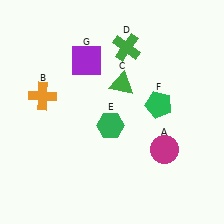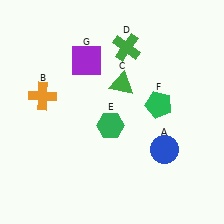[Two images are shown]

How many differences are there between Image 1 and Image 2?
There is 1 difference between the two images.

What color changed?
The circle (A) changed from magenta in Image 1 to blue in Image 2.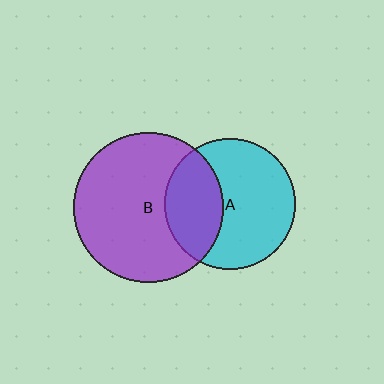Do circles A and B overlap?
Yes.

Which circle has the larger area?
Circle B (purple).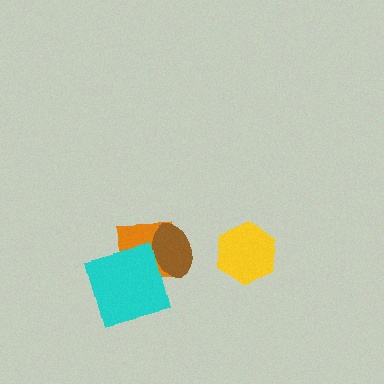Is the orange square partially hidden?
Yes, it is partially covered by another shape.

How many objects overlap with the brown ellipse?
2 objects overlap with the brown ellipse.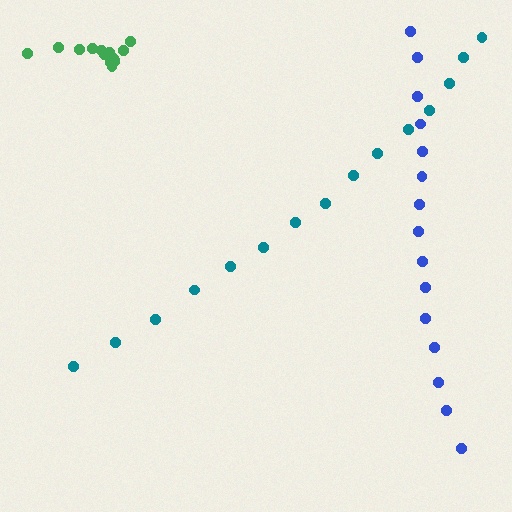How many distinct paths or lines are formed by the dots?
There are 3 distinct paths.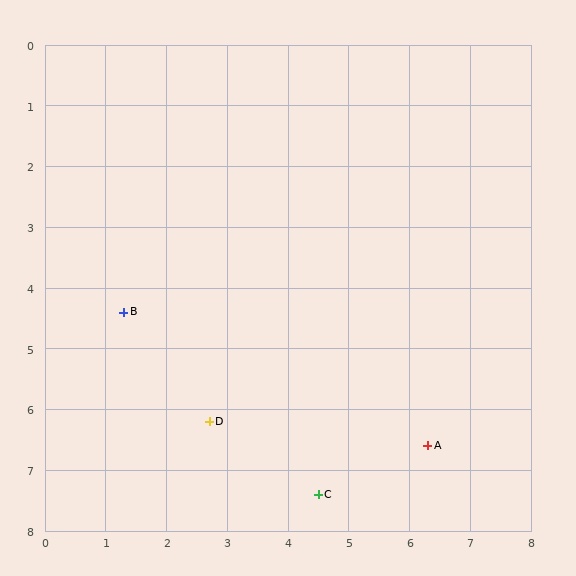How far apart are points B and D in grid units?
Points B and D are about 2.3 grid units apart.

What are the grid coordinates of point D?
Point D is at approximately (2.7, 6.2).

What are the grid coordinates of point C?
Point C is at approximately (4.5, 7.4).